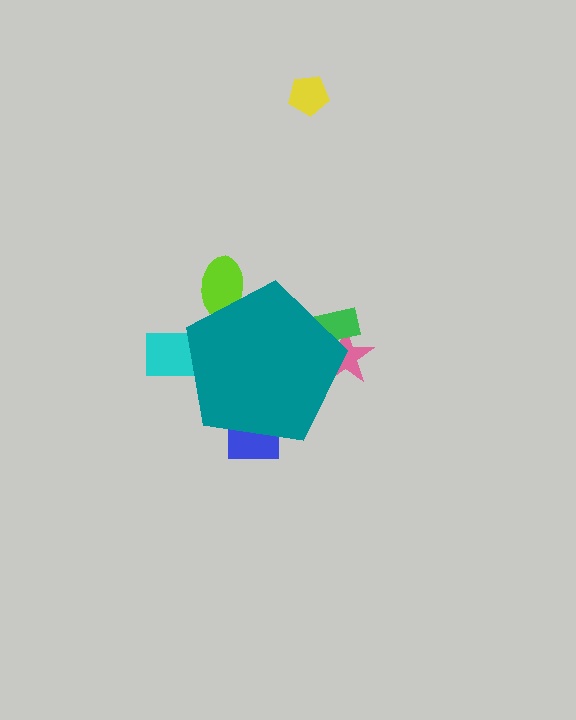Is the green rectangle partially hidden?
Yes, the green rectangle is partially hidden behind the teal pentagon.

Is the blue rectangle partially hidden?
Yes, the blue rectangle is partially hidden behind the teal pentagon.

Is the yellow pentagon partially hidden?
No, the yellow pentagon is fully visible.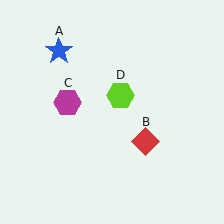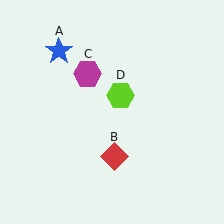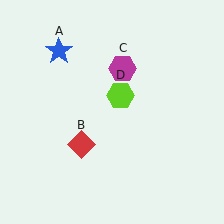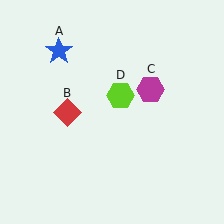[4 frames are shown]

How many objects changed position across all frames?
2 objects changed position: red diamond (object B), magenta hexagon (object C).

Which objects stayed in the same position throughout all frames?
Blue star (object A) and lime hexagon (object D) remained stationary.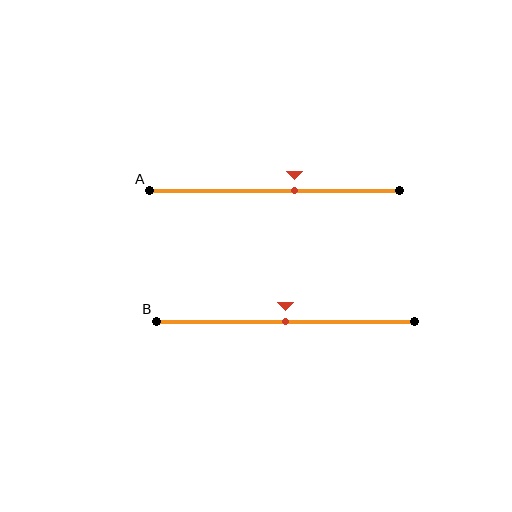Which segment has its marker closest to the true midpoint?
Segment B has its marker closest to the true midpoint.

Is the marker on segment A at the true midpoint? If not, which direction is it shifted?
No, the marker on segment A is shifted to the right by about 8% of the segment length.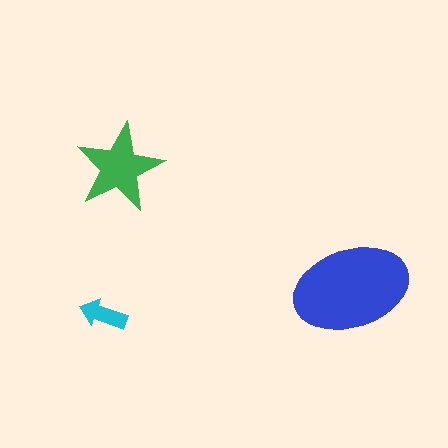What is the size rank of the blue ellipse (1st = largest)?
1st.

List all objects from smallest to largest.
The cyan arrow, the green star, the blue ellipse.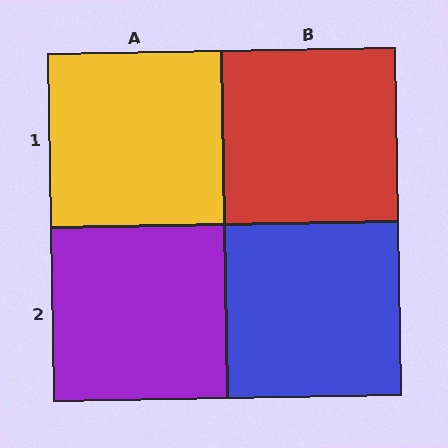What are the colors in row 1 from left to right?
Yellow, red.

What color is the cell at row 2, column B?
Blue.